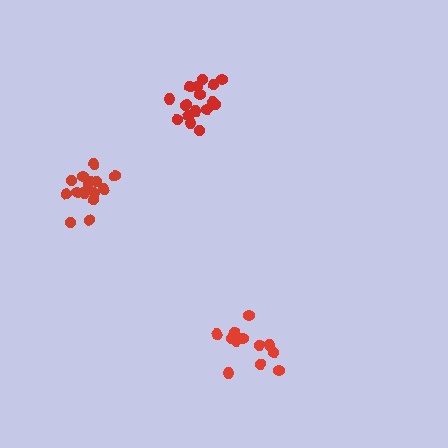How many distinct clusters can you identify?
There are 3 distinct clusters.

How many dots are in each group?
Group 1: 17 dots, Group 2: 12 dots, Group 3: 16 dots (45 total).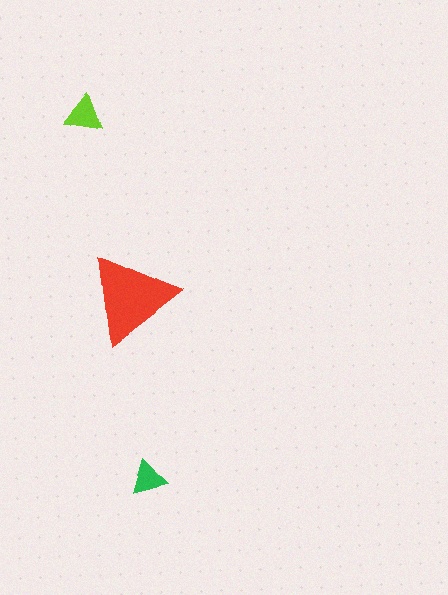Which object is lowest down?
The green triangle is bottommost.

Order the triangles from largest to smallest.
the red one, the lime one, the green one.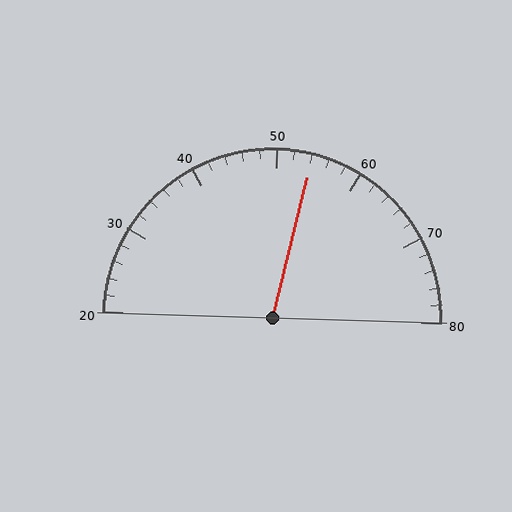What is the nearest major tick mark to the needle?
The nearest major tick mark is 50.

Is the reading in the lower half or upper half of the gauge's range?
The reading is in the upper half of the range (20 to 80).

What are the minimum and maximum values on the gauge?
The gauge ranges from 20 to 80.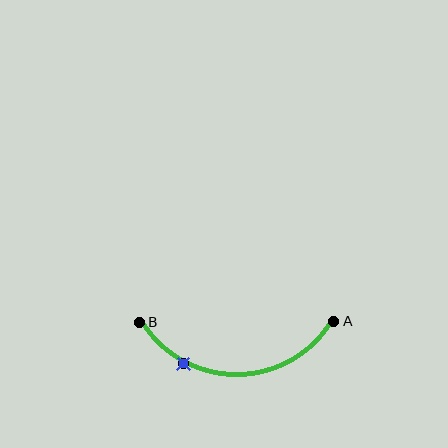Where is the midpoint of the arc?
The arc midpoint is the point on the curve farthest from the straight line joining A and B. It sits below that line.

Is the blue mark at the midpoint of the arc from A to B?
No. The blue mark lies on the arc but is closer to endpoint B. The arc midpoint would be at the point on the curve equidistant along the arc from both A and B.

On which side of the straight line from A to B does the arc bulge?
The arc bulges below the straight line connecting A and B.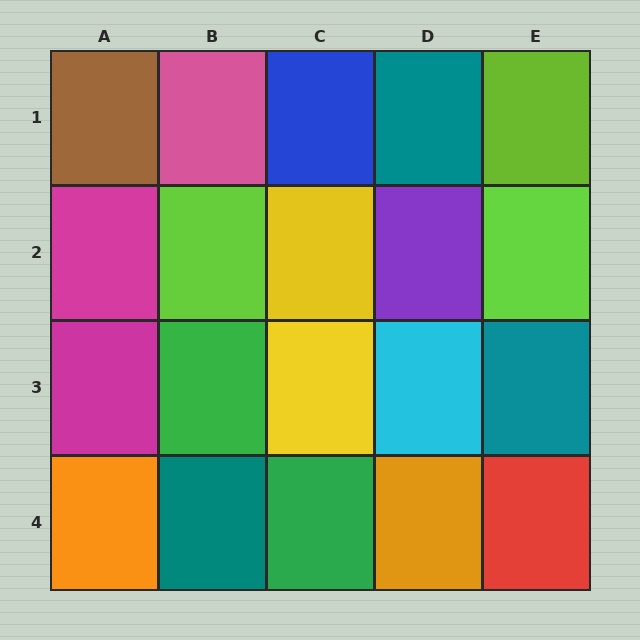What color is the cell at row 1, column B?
Pink.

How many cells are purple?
1 cell is purple.